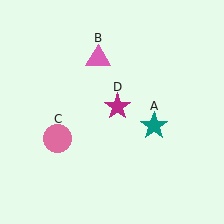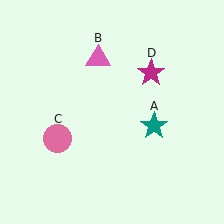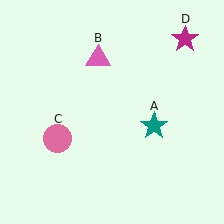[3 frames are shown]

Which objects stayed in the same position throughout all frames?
Teal star (object A) and pink triangle (object B) and pink circle (object C) remained stationary.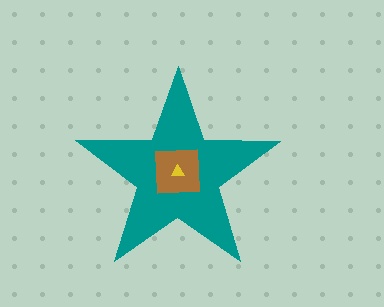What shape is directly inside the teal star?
The brown square.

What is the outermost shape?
The teal star.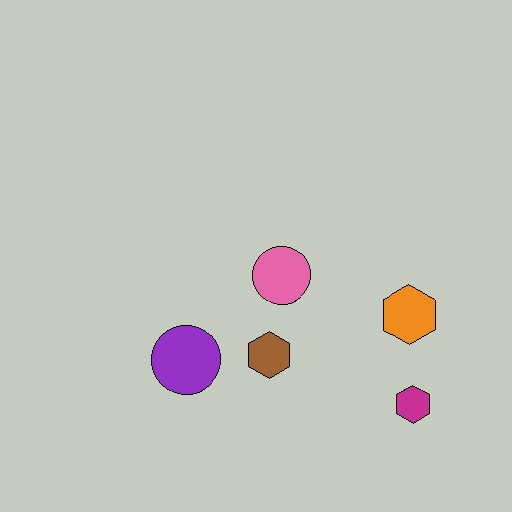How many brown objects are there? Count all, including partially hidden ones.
There is 1 brown object.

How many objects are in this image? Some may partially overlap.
There are 5 objects.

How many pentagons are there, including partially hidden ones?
There are no pentagons.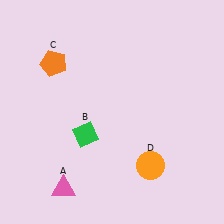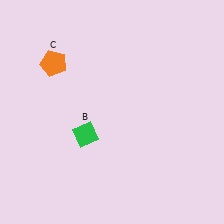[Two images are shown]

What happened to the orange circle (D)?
The orange circle (D) was removed in Image 2. It was in the bottom-right area of Image 1.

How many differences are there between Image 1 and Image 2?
There are 2 differences between the two images.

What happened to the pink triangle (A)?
The pink triangle (A) was removed in Image 2. It was in the bottom-left area of Image 1.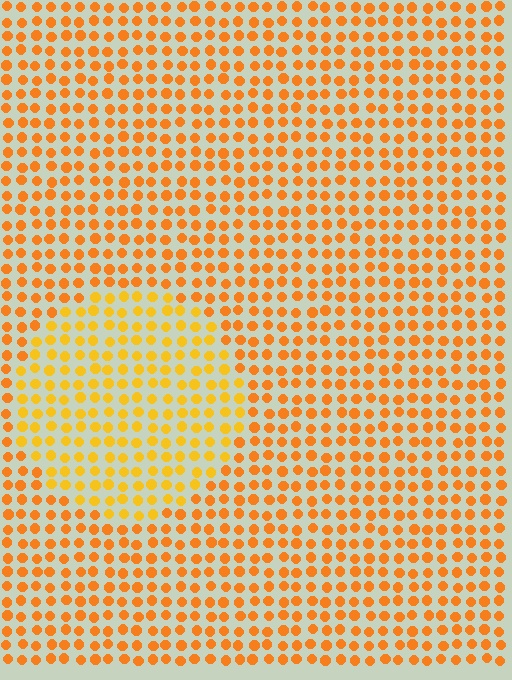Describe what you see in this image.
The image is filled with small orange elements in a uniform arrangement. A circle-shaped region is visible where the elements are tinted to a slightly different hue, forming a subtle color boundary.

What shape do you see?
I see a circle.